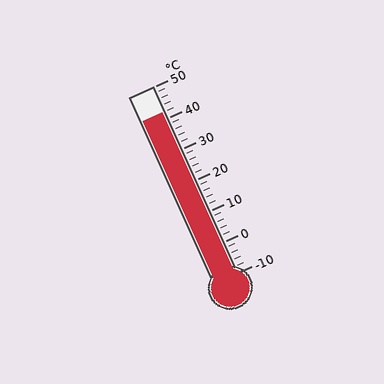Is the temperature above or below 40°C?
The temperature is above 40°C.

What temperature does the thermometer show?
The thermometer shows approximately 42°C.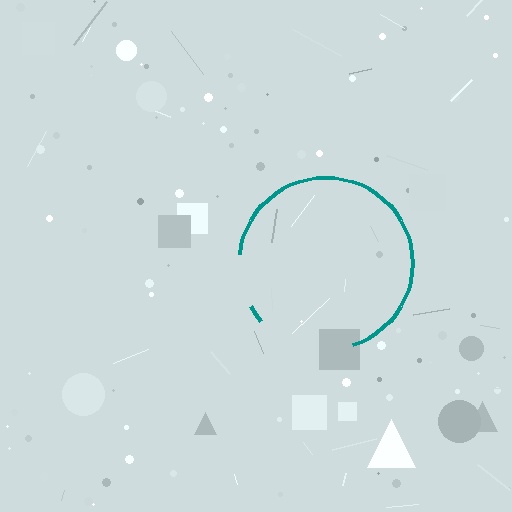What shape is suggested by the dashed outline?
The dashed outline suggests a circle.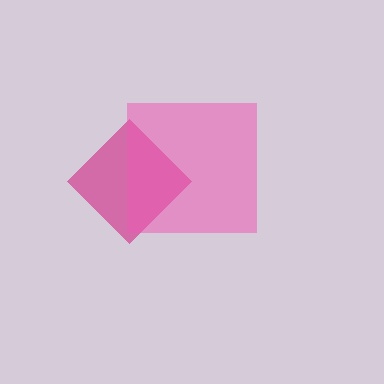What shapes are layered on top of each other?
The layered shapes are: a magenta diamond, a pink square.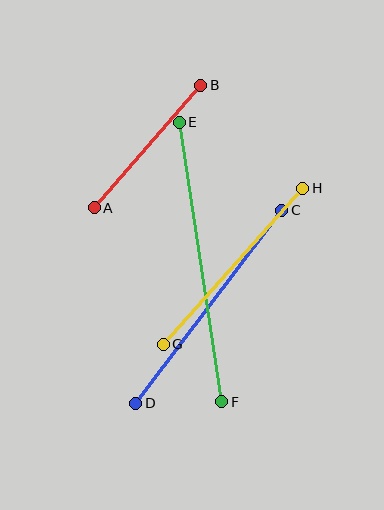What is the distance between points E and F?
The distance is approximately 283 pixels.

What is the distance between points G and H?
The distance is approximately 209 pixels.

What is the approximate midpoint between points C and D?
The midpoint is at approximately (209, 307) pixels.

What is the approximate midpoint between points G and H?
The midpoint is at approximately (233, 266) pixels.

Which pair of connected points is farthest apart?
Points E and F are farthest apart.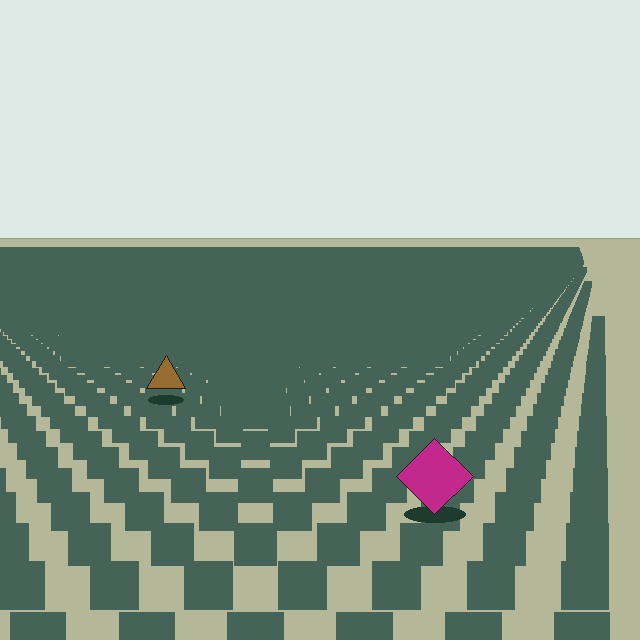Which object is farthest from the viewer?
The brown triangle is farthest from the viewer. It appears smaller and the ground texture around it is denser.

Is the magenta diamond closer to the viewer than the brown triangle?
Yes. The magenta diamond is closer — you can tell from the texture gradient: the ground texture is coarser near it.